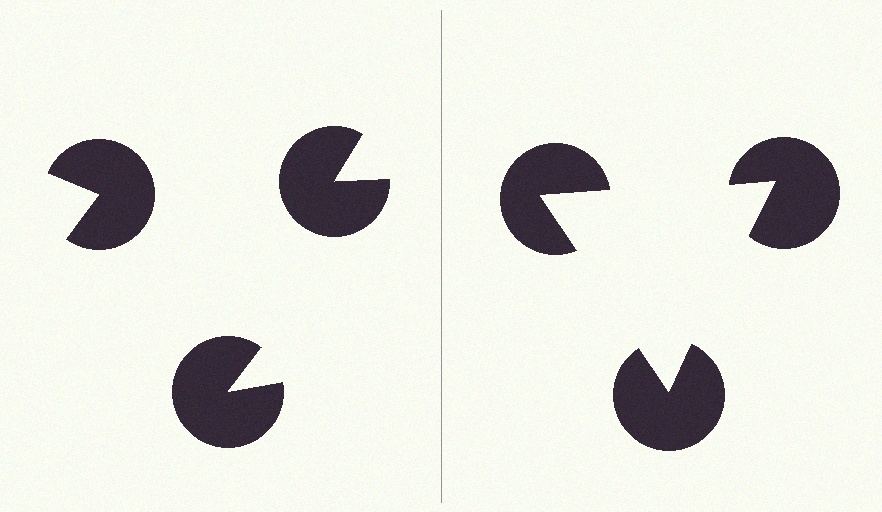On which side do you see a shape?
An illusory triangle appears on the right side. On the left side the wedge cuts are rotated, so no coherent shape forms.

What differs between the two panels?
The pac-man discs are positioned identically on both sides; only the wedge orientations differ. On the right they align to a triangle; on the left they are misaligned.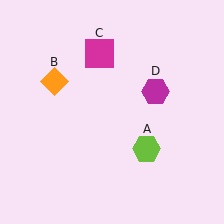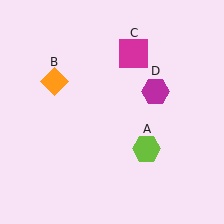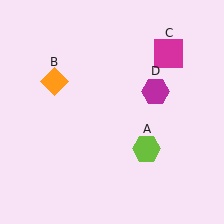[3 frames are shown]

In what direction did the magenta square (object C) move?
The magenta square (object C) moved right.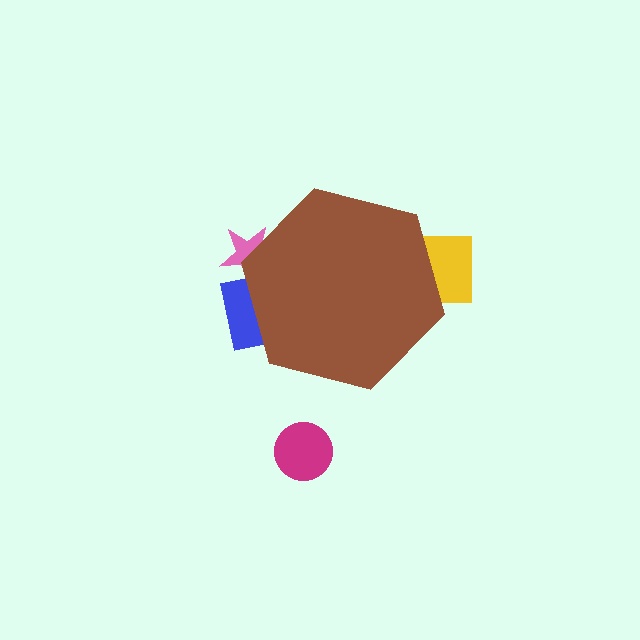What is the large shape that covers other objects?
A brown hexagon.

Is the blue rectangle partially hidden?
Yes, the blue rectangle is partially hidden behind the brown hexagon.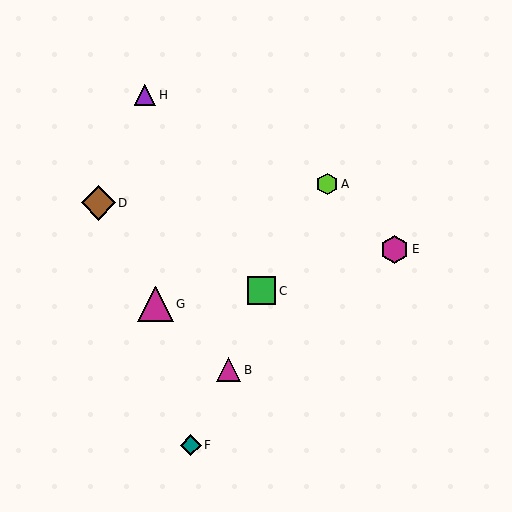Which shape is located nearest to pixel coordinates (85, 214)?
The brown diamond (labeled D) at (98, 203) is nearest to that location.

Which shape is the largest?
The magenta triangle (labeled G) is the largest.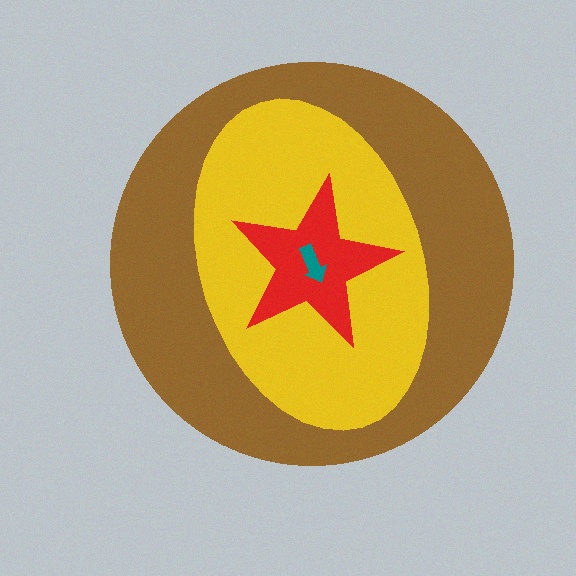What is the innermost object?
The teal arrow.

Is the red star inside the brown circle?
Yes.